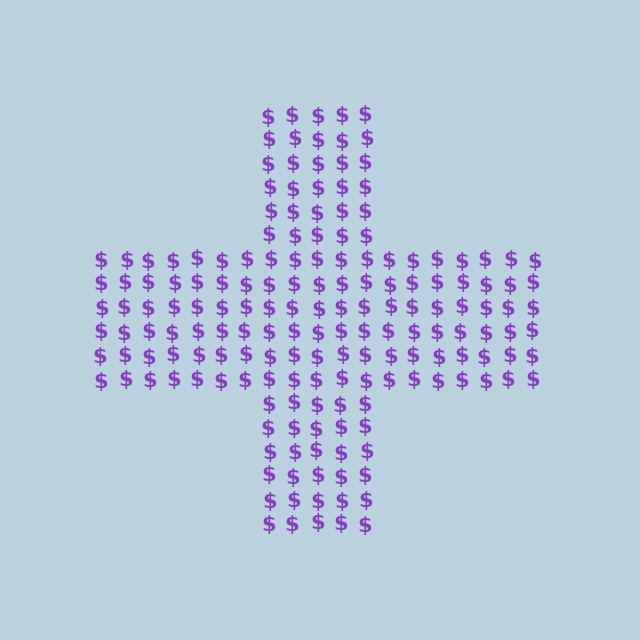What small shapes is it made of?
It is made of small dollar signs.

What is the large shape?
The large shape is a cross.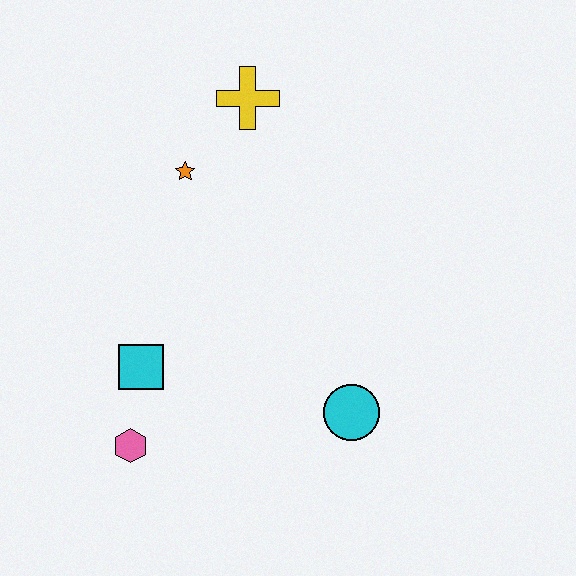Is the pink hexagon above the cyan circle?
No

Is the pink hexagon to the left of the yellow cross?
Yes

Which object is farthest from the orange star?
The cyan circle is farthest from the orange star.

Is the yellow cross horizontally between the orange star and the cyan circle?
Yes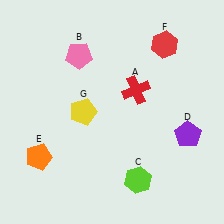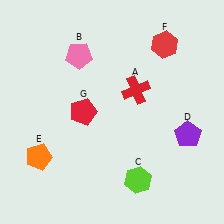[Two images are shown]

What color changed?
The pentagon (G) changed from yellow in Image 1 to red in Image 2.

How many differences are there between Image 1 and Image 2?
There is 1 difference between the two images.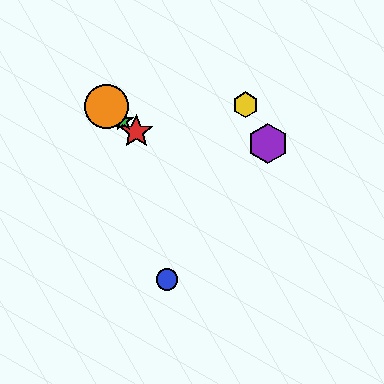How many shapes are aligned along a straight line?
3 shapes (the red star, the green star, the orange circle) are aligned along a straight line.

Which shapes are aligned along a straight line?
The red star, the green star, the orange circle are aligned along a straight line.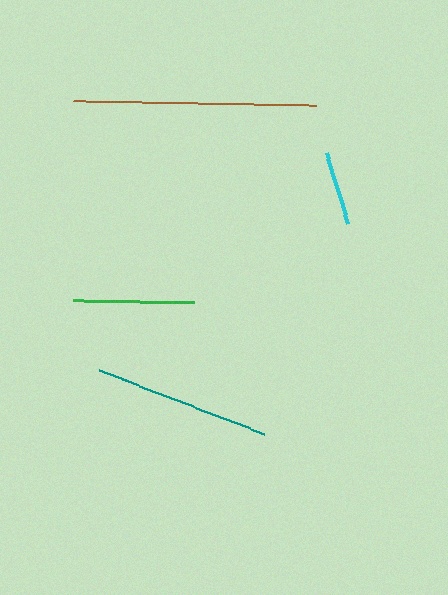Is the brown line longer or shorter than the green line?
The brown line is longer than the green line.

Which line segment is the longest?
The brown line is the longest at approximately 243 pixels.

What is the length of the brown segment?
The brown segment is approximately 243 pixels long.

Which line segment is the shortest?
The cyan line is the shortest at approximately 74 pixels.